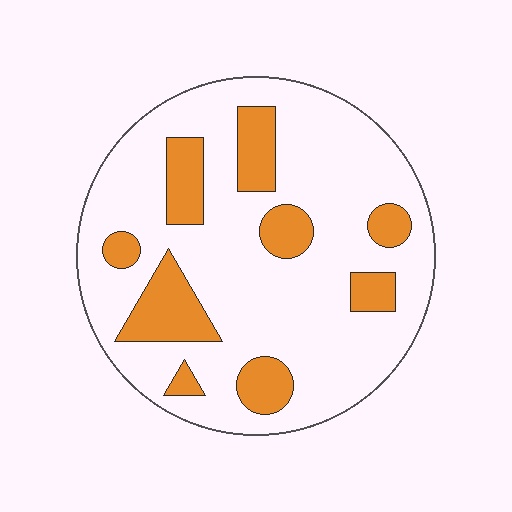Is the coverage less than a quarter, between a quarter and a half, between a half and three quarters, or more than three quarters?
Less than a quarter.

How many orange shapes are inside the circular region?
9.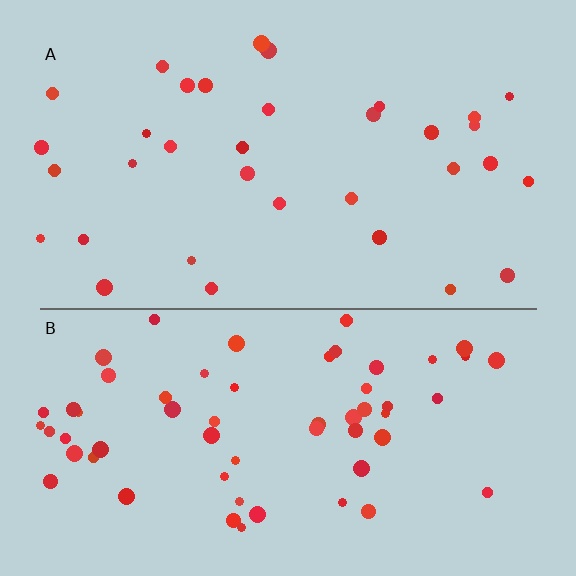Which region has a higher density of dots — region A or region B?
B (the bottom).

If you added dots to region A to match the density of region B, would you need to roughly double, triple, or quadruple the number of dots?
Approximately double.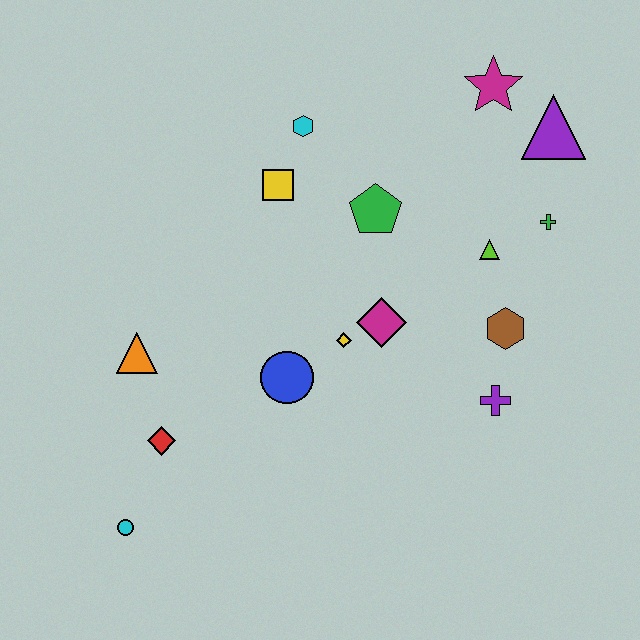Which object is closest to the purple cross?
The brown hexagon is closest to the purple cross.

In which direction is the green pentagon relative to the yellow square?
The green pentagon is to the right of the yellow square.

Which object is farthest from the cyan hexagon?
The cyan circle is farthest from the cyan hexagon.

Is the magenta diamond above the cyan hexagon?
No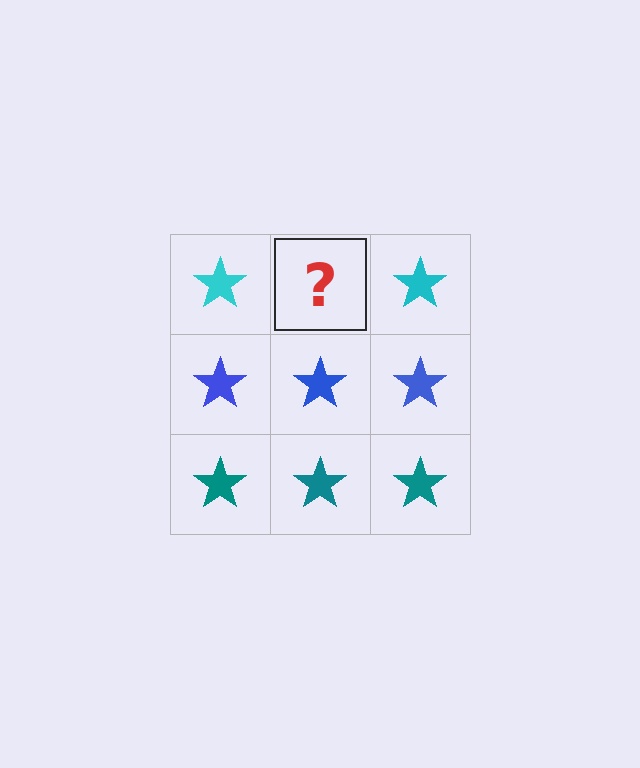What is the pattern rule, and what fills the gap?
The rule is that each row has a consistent color. The gap should be filled with a cyan star.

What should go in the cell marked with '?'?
The missing cell should contain a cyan star.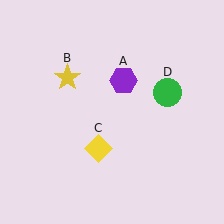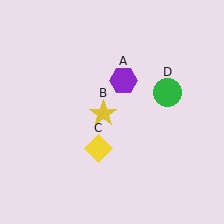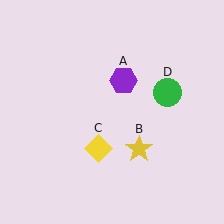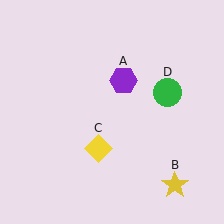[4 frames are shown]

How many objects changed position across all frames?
1 object changed position: yellow star (object B).